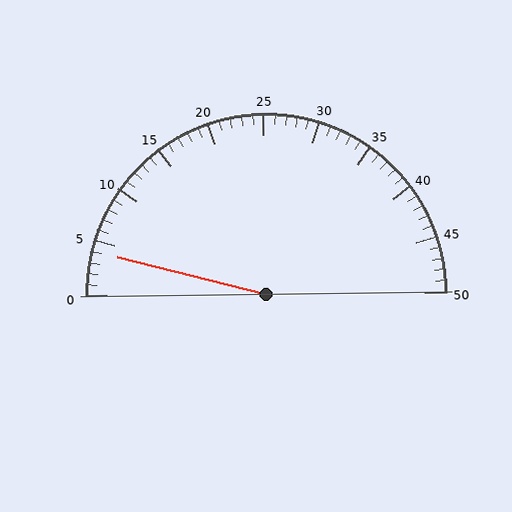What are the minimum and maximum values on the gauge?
The gauge ranges from 0 to 50.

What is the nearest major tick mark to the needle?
The nearest major tick mark is 5.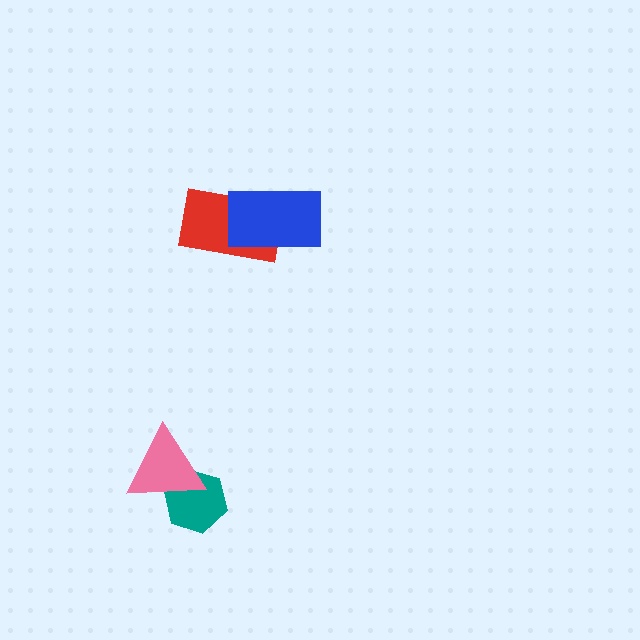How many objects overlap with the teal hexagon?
1 object overlaps with the teal hexagon.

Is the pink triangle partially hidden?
No, no other shape covers it.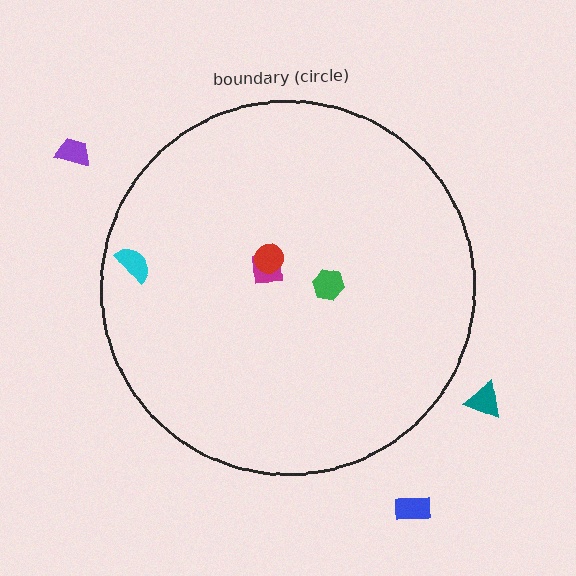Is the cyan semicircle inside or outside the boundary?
Inside.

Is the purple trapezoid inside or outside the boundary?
Outside.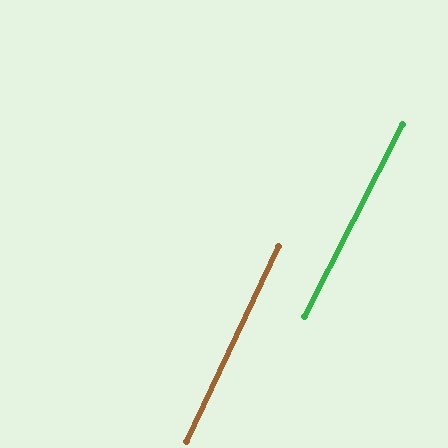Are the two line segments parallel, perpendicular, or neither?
Parallel — their directions differ by only 1.6°.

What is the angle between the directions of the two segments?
Approximately 2 degrees.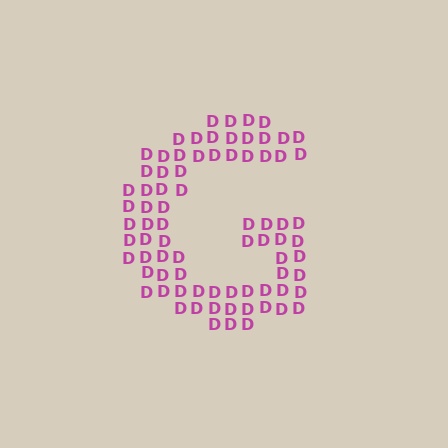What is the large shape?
The large shape is the letter G.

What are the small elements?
The small elements are letter D's.